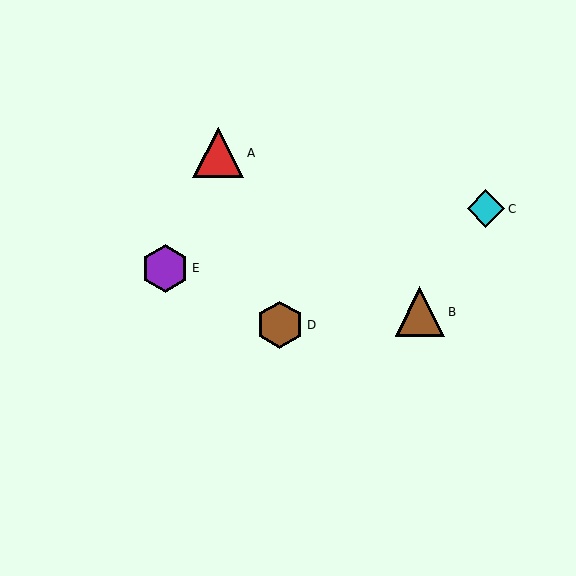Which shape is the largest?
The red triangle (labeled A) is the largest.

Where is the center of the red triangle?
The center of the red triangle is at (218, 153).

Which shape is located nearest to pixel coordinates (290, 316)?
The brown hexagon (labeled D) at (280, 325) is nearest to that location.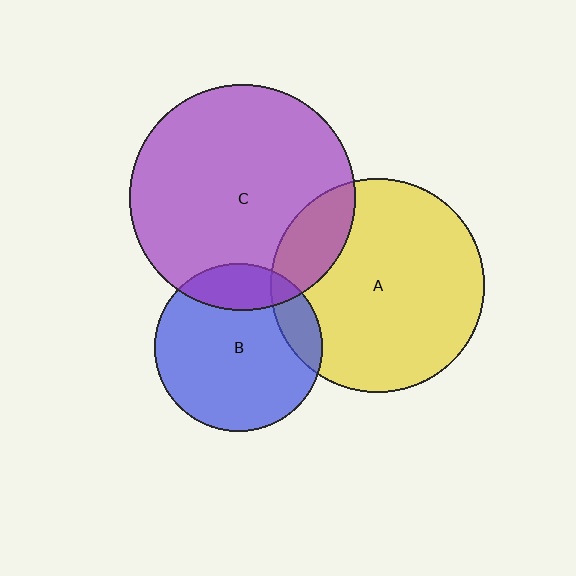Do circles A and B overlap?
Yes.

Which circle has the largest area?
Circle C (purple).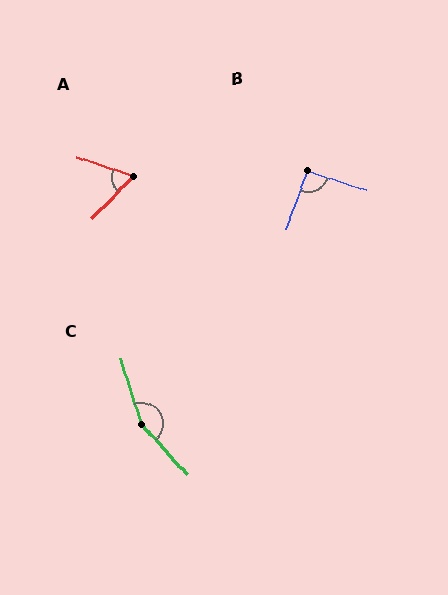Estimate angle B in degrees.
Approximately 92 degrees.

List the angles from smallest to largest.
A (65°), B (92°), C (155°).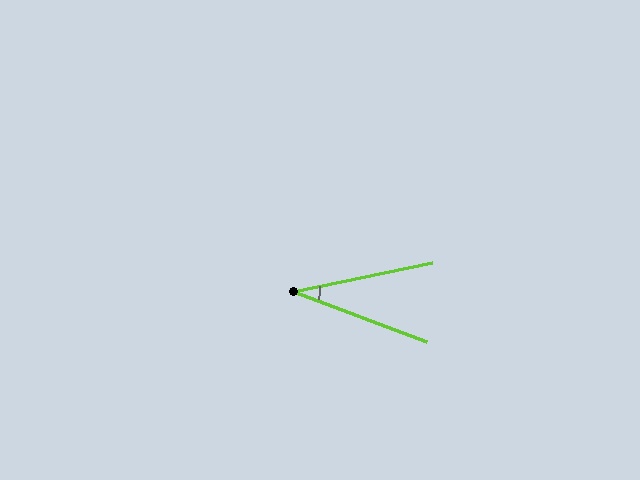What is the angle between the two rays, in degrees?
Approximately 32 degrees.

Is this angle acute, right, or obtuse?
It is acute.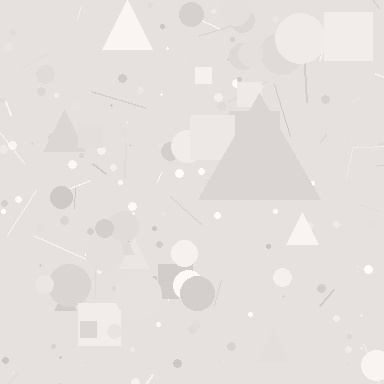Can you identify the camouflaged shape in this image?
The camouflaged shape is a triangle.